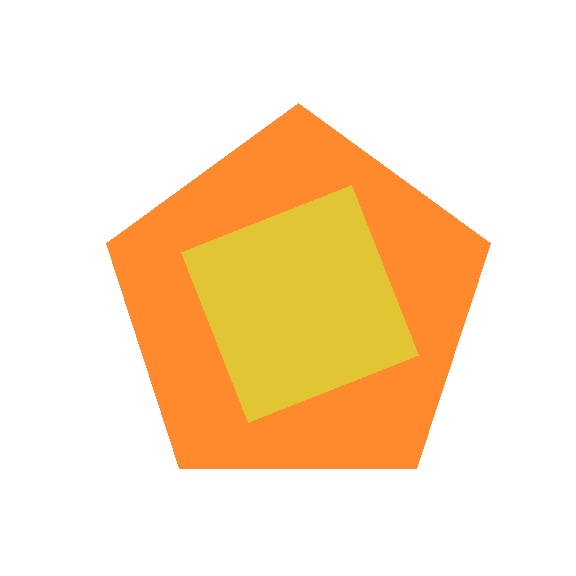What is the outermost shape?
The orange pentagon.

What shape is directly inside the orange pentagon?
The yellow square.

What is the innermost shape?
The yellow square.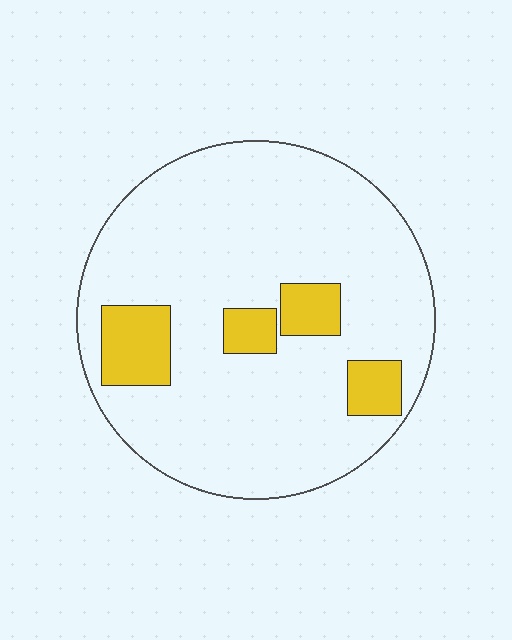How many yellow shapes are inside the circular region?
4.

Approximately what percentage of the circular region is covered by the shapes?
Approximately 15%.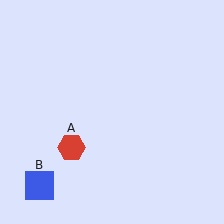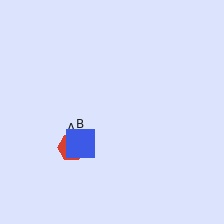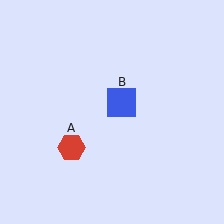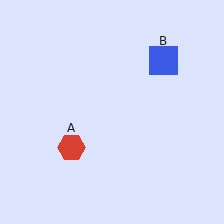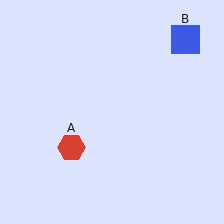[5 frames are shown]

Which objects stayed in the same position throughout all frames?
Red hexagon (object A) remained stationary.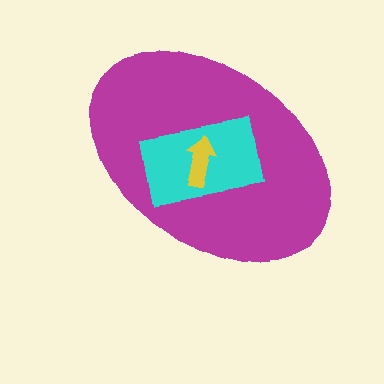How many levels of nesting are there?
3.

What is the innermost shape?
The yellow arrow.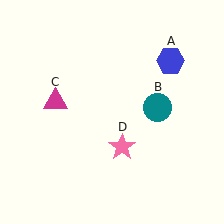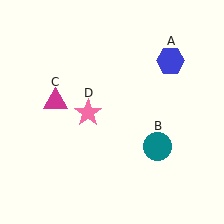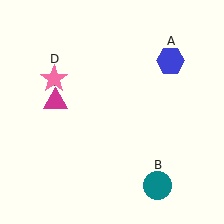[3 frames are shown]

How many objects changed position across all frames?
2 objects changed position: teal circle (object B), pink star (object D).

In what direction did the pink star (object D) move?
The pink star (object D) moved up and to the left.